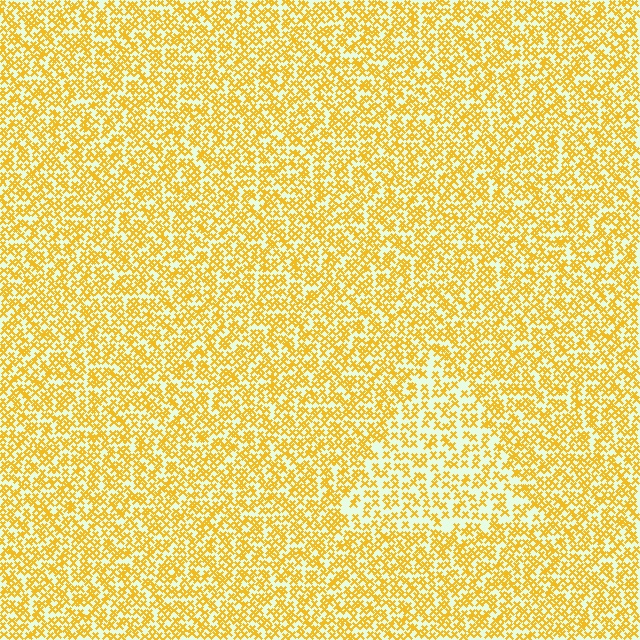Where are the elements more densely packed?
The elements are more densely packed outside the triangle boundary.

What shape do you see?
I see a triangle.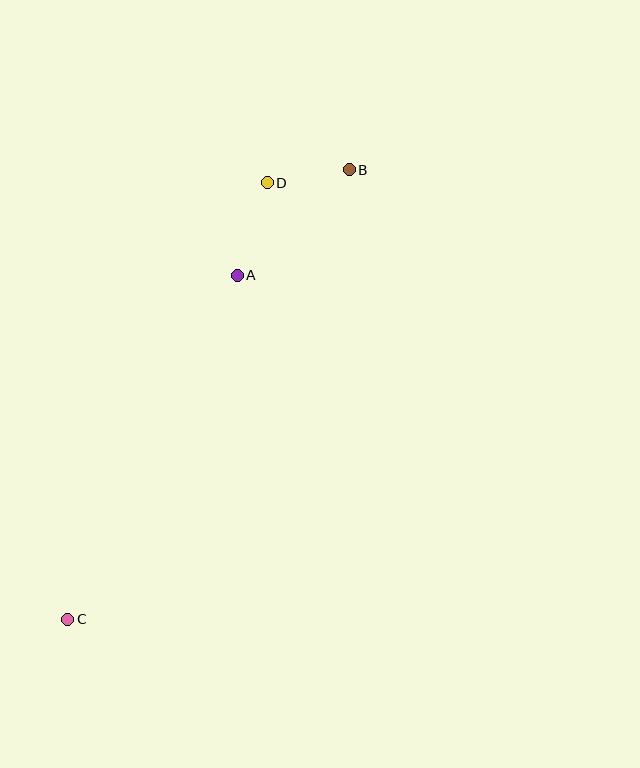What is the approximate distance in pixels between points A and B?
The distance between A and B is approximately 154 pixels.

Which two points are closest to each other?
Points B and D are closest to each other.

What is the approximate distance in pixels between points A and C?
The distance between A and C is approximately 383 pixels.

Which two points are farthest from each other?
Points B and C are farthest from each other.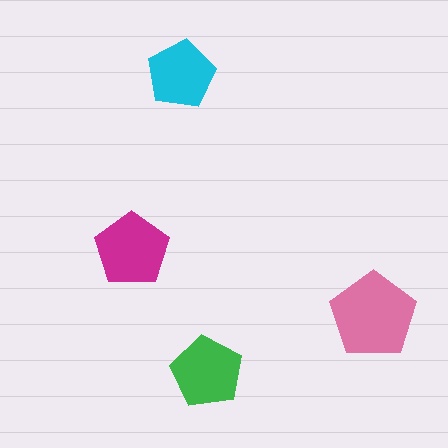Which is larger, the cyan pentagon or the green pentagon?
The green one.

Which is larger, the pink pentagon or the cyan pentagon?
The pink one.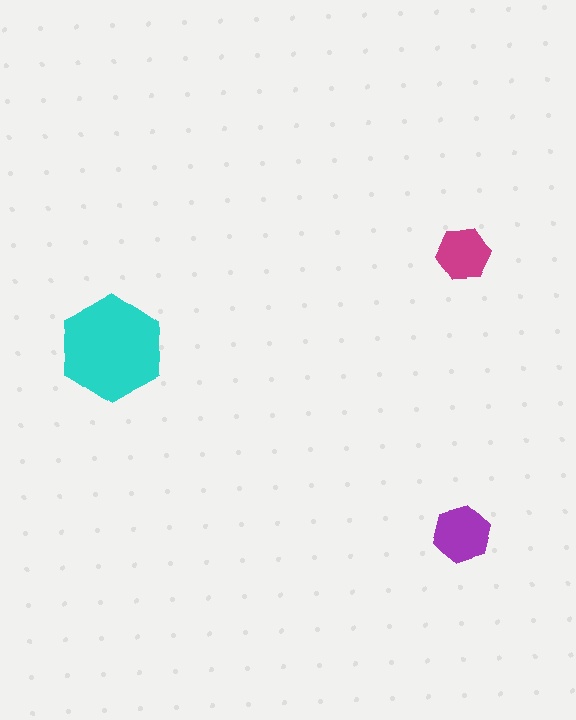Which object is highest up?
The magenta hexagon is topmost.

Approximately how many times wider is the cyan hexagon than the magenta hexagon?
About 2 times wider.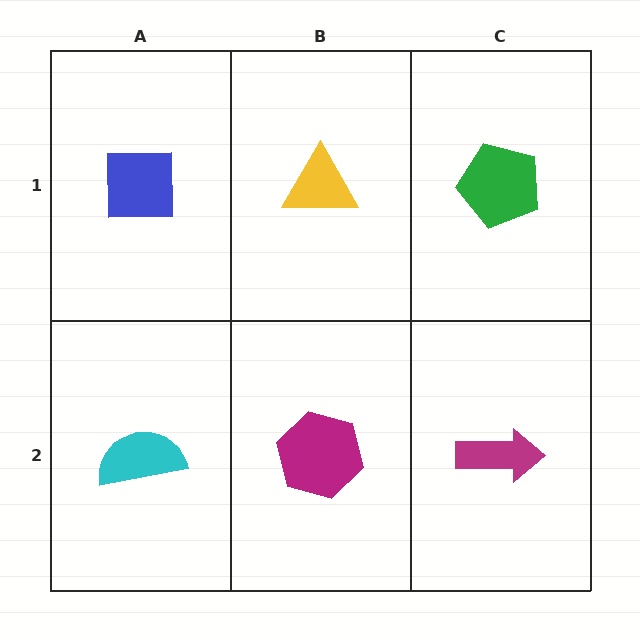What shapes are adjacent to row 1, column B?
A magenta hexagon (row 2, column B), a blue square (row 1, column A), a green pentagon (row 1, column C).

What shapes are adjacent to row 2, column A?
A blue square (row 1, column A), a magenta hexagon (row 2, column B).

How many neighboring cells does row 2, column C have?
2.